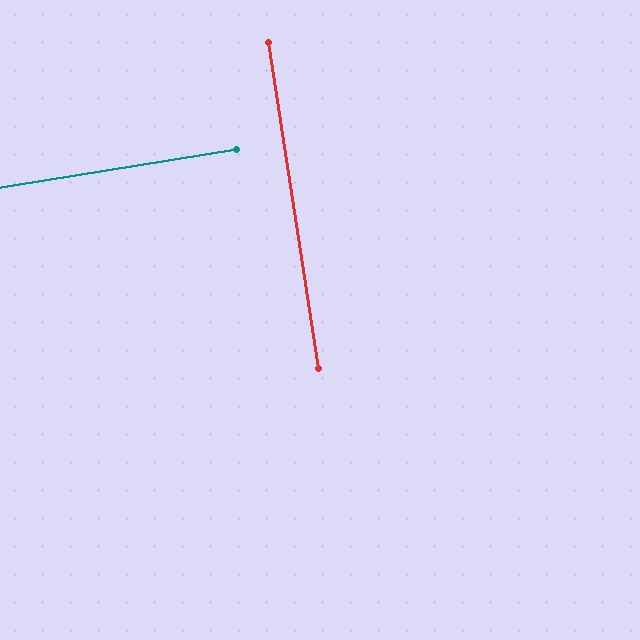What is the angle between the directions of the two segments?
Approximately 90 degrees.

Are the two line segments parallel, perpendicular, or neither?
Perpendicular — they meet at approximately 90°.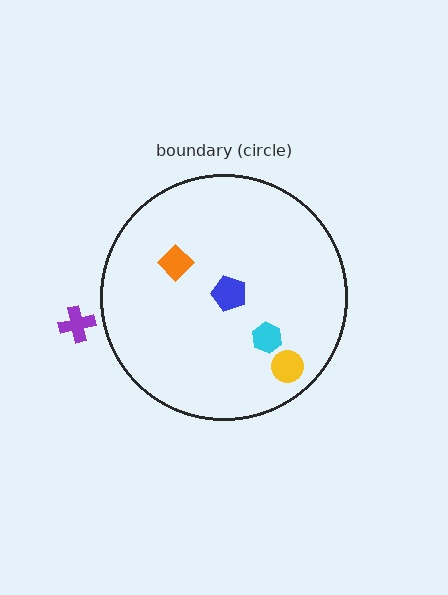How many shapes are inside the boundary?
4 inside, 1 outside.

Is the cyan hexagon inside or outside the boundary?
Inside.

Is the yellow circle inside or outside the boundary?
Inside.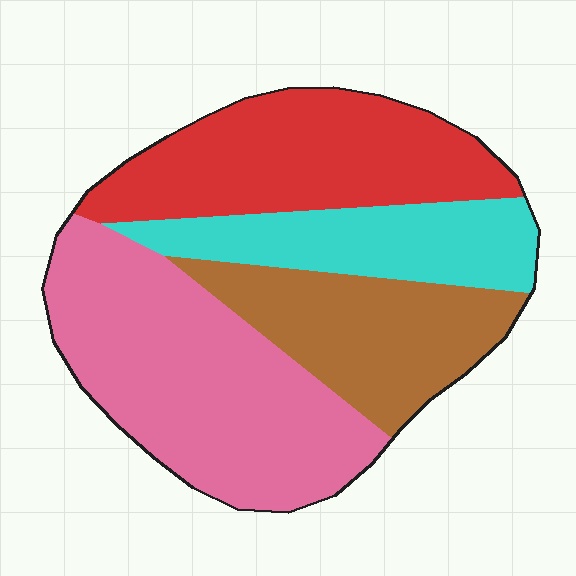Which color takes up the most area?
Pink, at roughly 35%.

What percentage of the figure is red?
Red covers roughly 25% of the figure.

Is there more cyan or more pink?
Pink.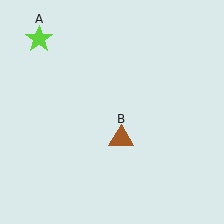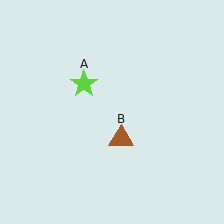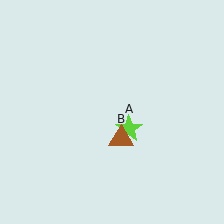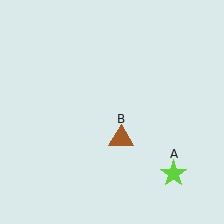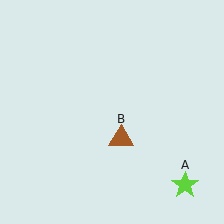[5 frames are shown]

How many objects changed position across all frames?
1 object changed position: lime star (object A).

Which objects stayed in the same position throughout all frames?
Brown triangle (object B) remained stationary.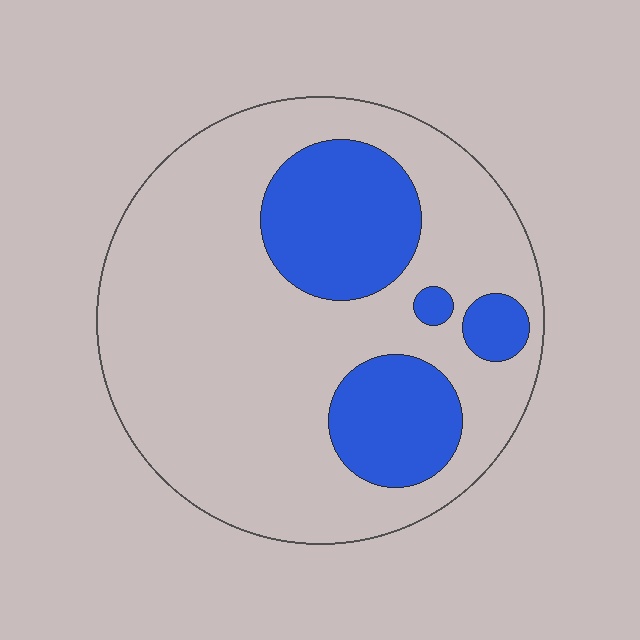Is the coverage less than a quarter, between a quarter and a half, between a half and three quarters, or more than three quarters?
Between a quarter and a half.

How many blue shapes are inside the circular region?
4.